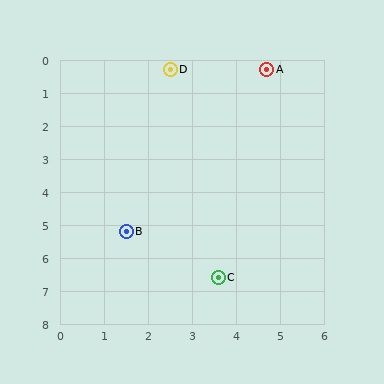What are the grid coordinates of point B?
Point B is at approximately (1.5, 5.2).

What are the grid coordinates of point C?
Point C is at approximately (3.6, 6.6).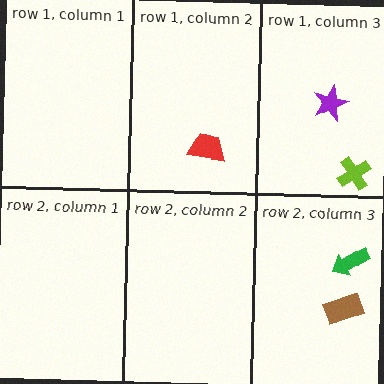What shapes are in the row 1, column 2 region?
The red trapezoid.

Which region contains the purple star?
The row 1, column 3 region.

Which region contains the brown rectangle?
The row 2, column 3 region.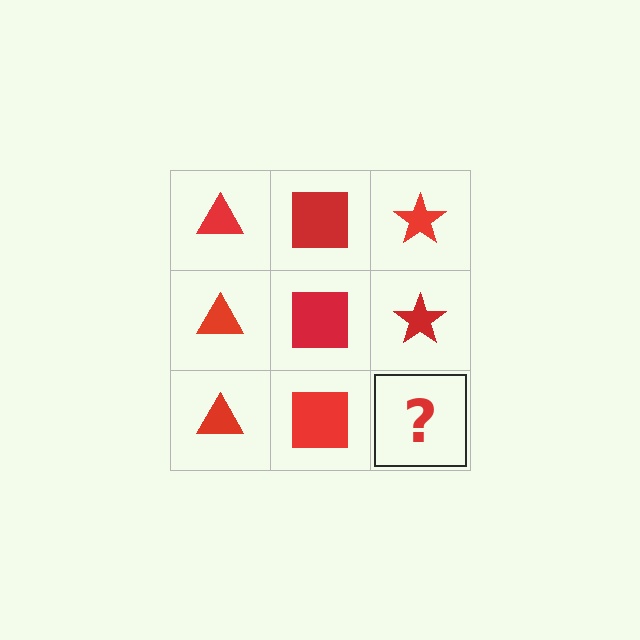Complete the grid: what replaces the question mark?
The question mark should be replaced with a red star.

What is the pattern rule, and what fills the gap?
The rule is that each column has a consistent shape. The gap should be filled with a red star.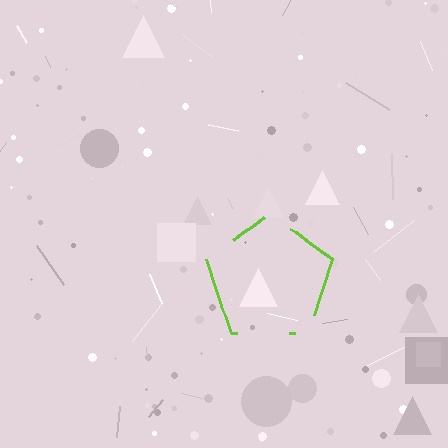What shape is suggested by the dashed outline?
The dashed outline suggests a pentagon.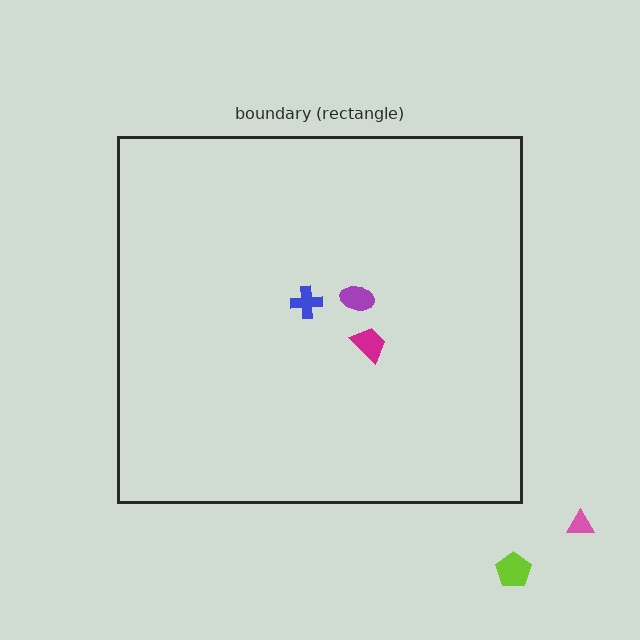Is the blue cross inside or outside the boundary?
Inside.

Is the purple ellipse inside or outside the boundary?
Inside.